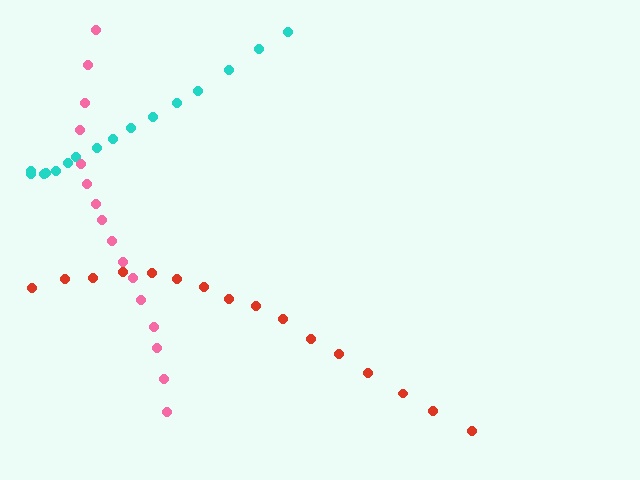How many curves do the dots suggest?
There are 3 distinct paths.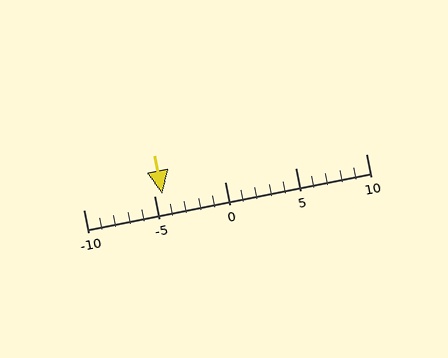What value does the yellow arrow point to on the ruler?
The yellow arrow points to approximately -4.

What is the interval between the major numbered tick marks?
The major tick marks are spaced 5 units apart.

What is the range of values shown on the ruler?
The ruler shows values from -10 to 10.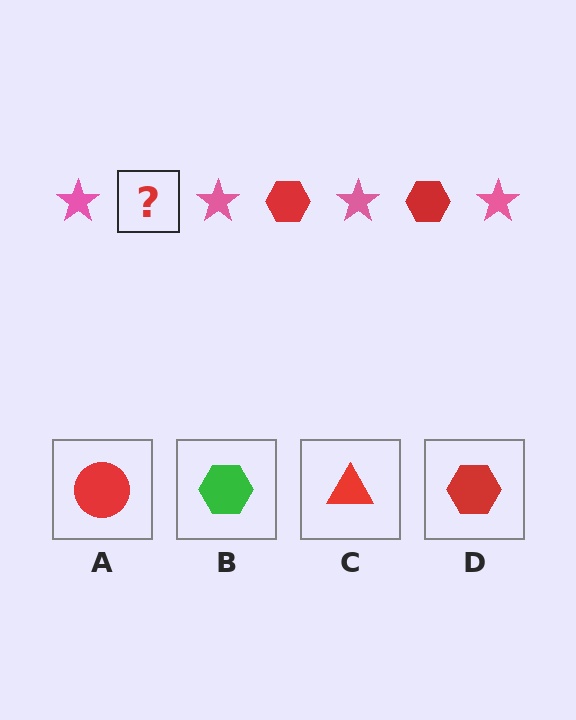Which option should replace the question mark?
Option D.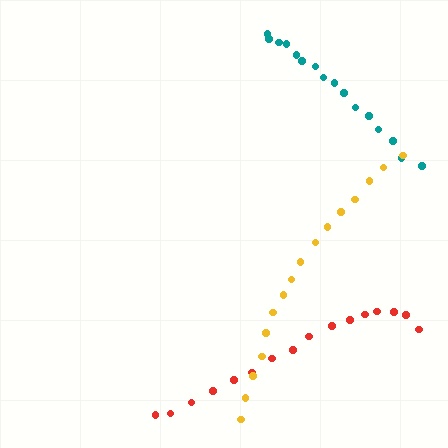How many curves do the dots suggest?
There are 3 distinct paths.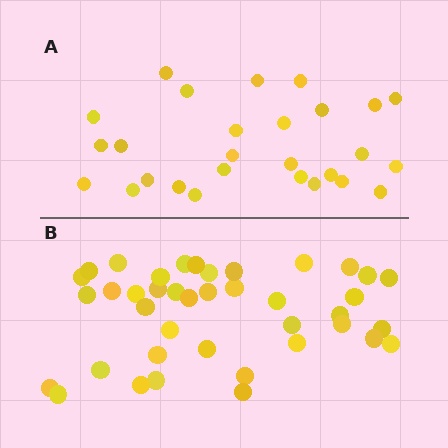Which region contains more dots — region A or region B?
Region B (the bottom region) has more dots.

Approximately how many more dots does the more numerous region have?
Region B has approximately 15 more dots than region A.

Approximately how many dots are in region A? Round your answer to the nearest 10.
About 30 dots. (The exact count is 27, which rounds to 30.)